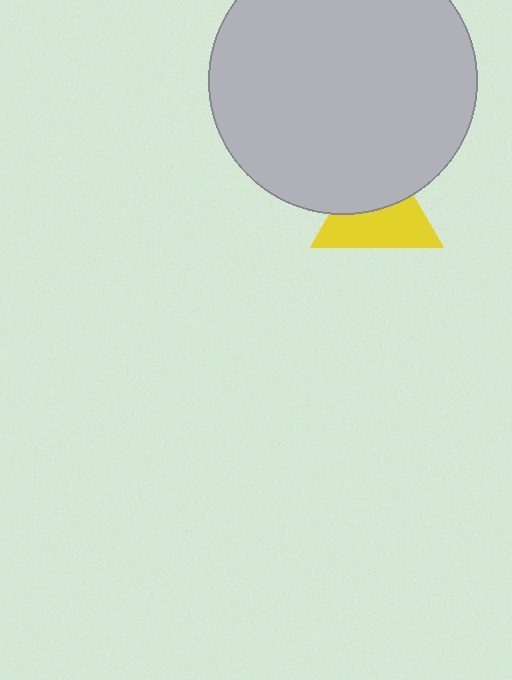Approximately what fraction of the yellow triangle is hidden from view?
Roughly 45% of the yellow triangle is hidden behind the light gray circle.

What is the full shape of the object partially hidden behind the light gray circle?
The partially hidden object is a yellow triangle.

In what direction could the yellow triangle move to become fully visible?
The yellow triangle could move down. That would shift it out from behind the light gray circle entirely.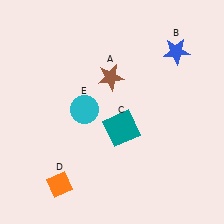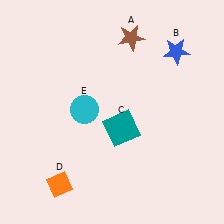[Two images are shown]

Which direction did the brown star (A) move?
The brown star (A) moved up.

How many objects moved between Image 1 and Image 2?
1 object moved between the two images.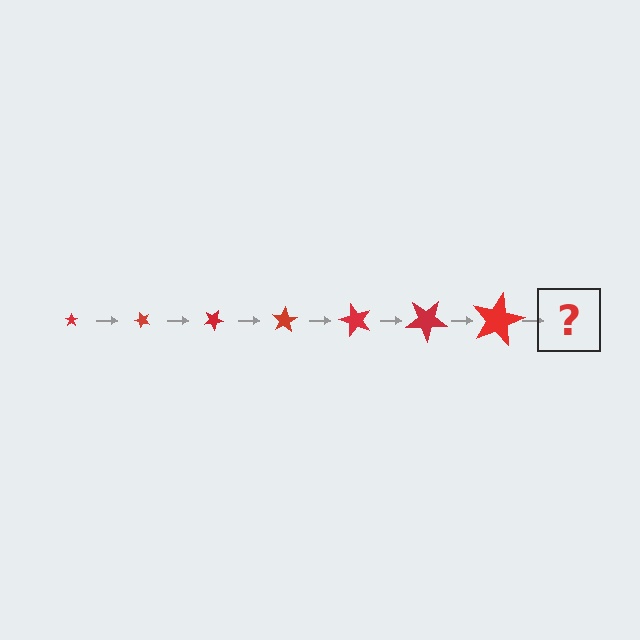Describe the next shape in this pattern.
It should be a star, larger than the previous one and rotated 350 degrees from the start.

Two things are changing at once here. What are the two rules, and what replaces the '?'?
The two rules are that the star grows larger each step and it rotates 50 degrees each step. The '?' should be a star, larger than the previous one and rotated 350 degrees from the start.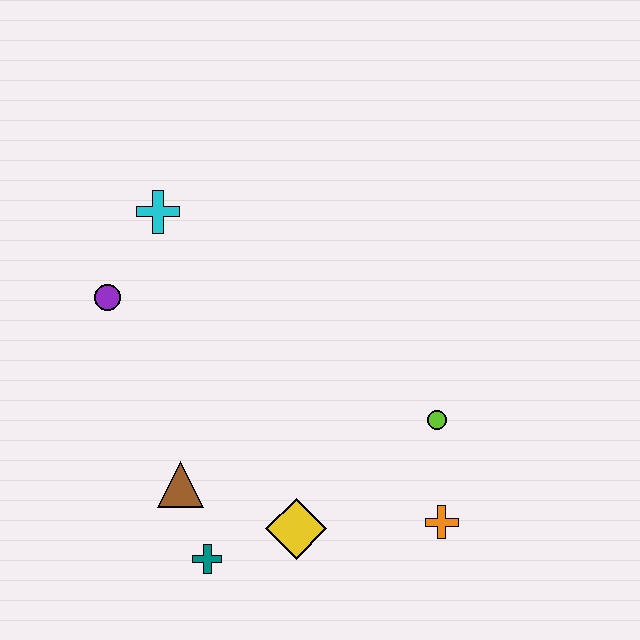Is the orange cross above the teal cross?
Yes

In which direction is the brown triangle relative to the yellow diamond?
The brown triangle is to the left of the yellow diamond.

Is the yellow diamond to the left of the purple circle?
No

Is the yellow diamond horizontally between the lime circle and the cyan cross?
Yes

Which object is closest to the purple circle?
The cyan cross is closest to the purple circle.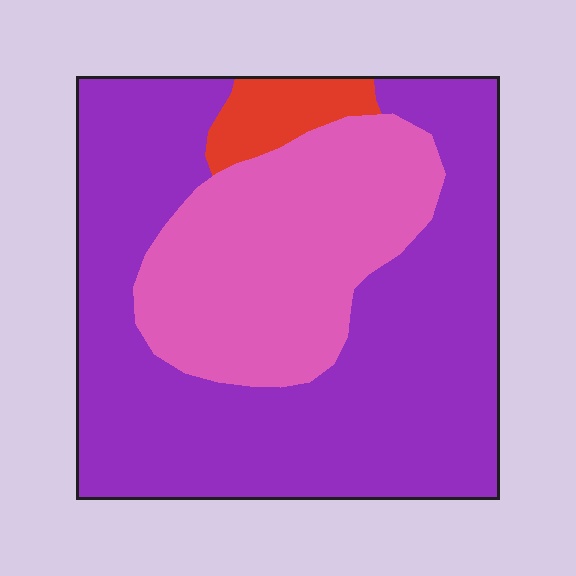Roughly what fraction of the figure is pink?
Pink covers roughly 30% of the figure.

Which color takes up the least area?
Red, at roughly 5%.